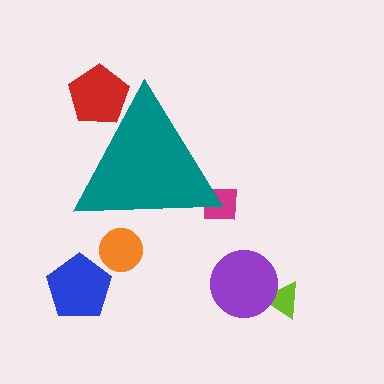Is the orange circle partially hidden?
Yes, the orange circle is partially hidden behind the teal triangle.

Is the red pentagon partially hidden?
Yes, the red pentagon is partially hidden behind the teal triangle.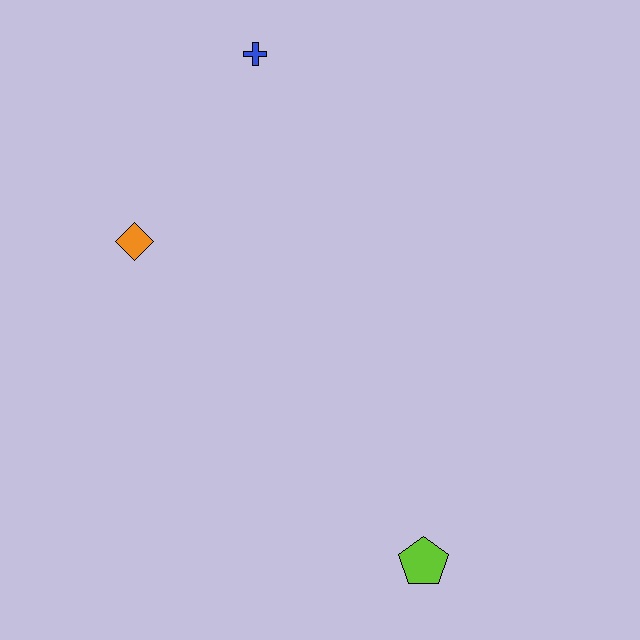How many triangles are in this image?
There are no triangles.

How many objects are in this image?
There are 3 objects.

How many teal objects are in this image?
There are no teal objects.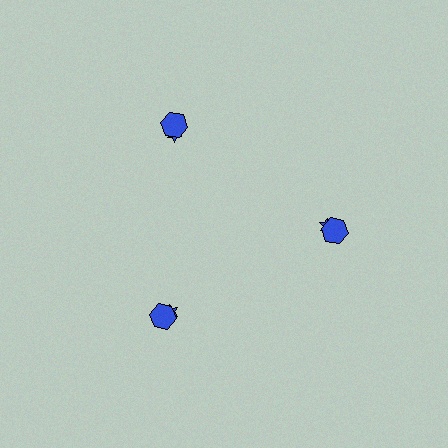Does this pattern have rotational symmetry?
Yes, this pattern has 3-fold rotational symmetry. It looks the same after rotating 120 degrees around the center.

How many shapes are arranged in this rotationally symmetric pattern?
There are 6 shapes, arranged in 3 groups of 2.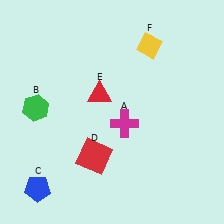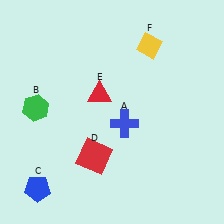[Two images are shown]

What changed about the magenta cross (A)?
In Image 1, A is magenta. In Image 2, it changed to blue.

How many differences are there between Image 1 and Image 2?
There is 1 difference between the two images.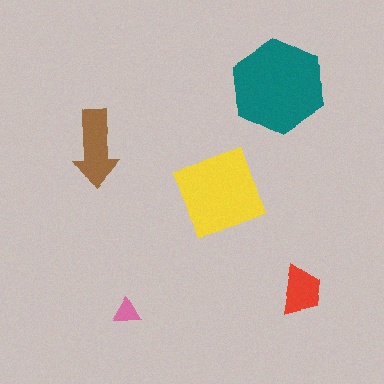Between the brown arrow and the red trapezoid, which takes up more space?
The brown arrow.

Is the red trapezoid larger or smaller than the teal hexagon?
Smaller.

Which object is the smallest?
The pink triangle.